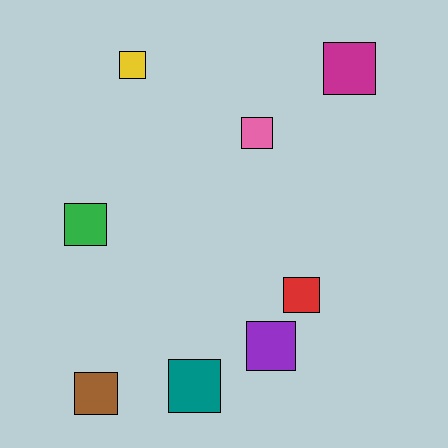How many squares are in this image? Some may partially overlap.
There are 8 squares.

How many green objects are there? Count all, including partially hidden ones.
There is 1 green object.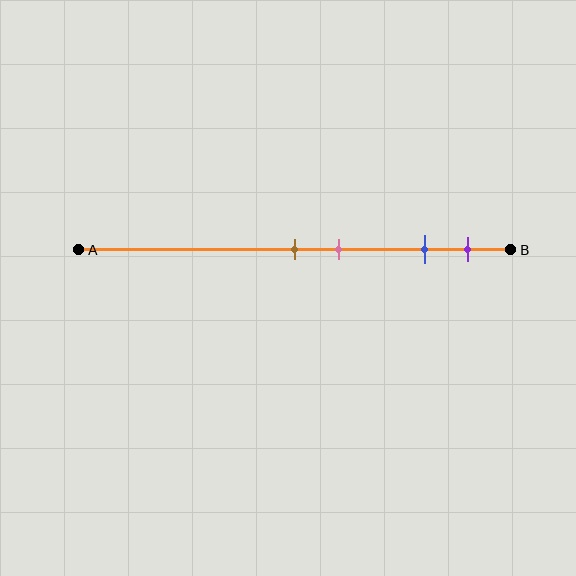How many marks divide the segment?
There are 4 marks dividing the segment.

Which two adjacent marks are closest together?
The brown and pink marks are the closest adjacent pair.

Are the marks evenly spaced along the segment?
No, the marks are not evenly spaced.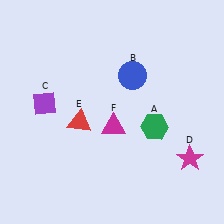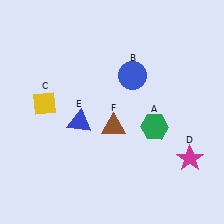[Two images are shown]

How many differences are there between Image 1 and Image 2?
There are 3 differences between the two images.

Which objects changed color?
C changed from purple to yellow. E changed from red to blue. F changed from magenta to brown.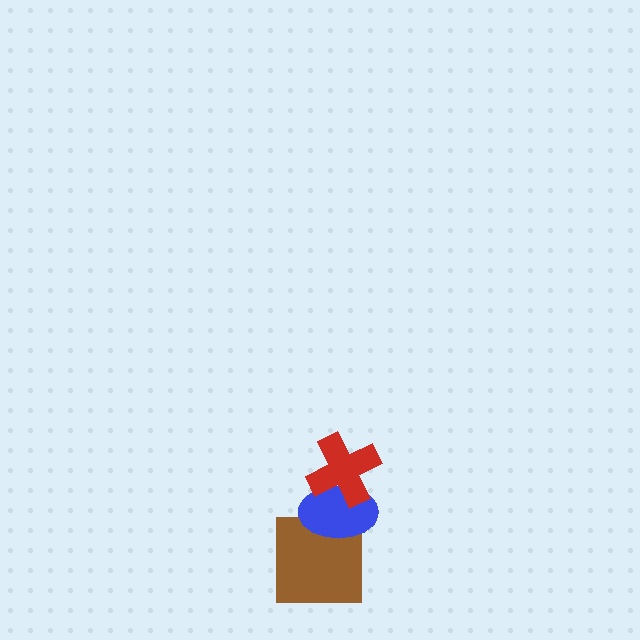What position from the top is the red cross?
The red cross is 1st from the top.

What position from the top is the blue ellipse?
The blue ellipse is 2nd from the top.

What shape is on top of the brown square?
The blue ellipse is on top of the brown square.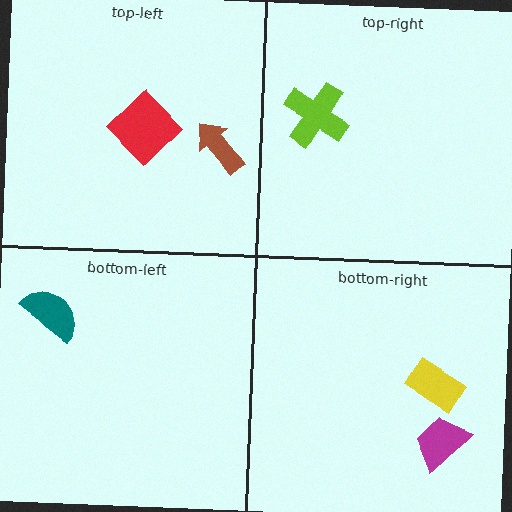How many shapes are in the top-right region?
1.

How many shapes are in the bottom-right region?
2.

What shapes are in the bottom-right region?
The yellow rectangle, the magenta trapezoid.